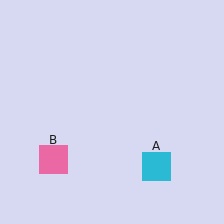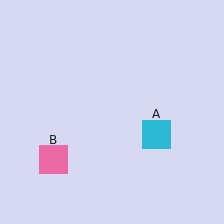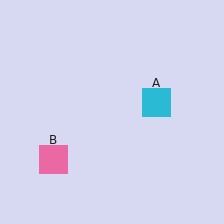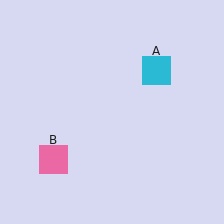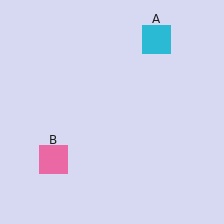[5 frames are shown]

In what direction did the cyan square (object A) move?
The cyan square (object A) moved up.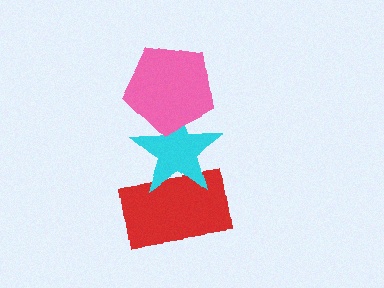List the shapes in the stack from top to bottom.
From top to bottom: the pink pentagon, the cyan star, the red rectangle.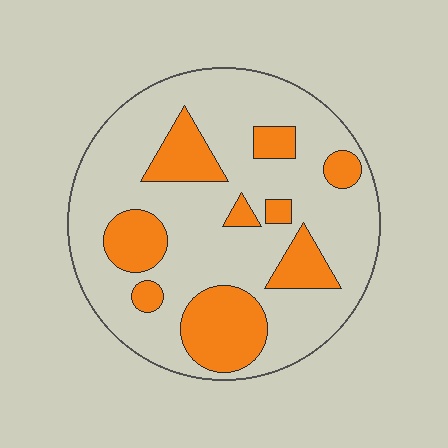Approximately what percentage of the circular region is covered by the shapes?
Approximately 25%.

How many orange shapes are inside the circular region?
9.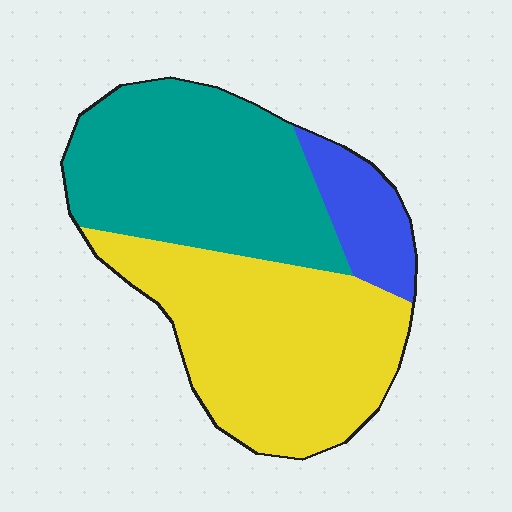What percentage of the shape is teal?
Teal takes up between a quarter and a half of the shape.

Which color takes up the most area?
Yellow, at roughly 45%.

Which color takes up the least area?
Blue, at roughly 10%.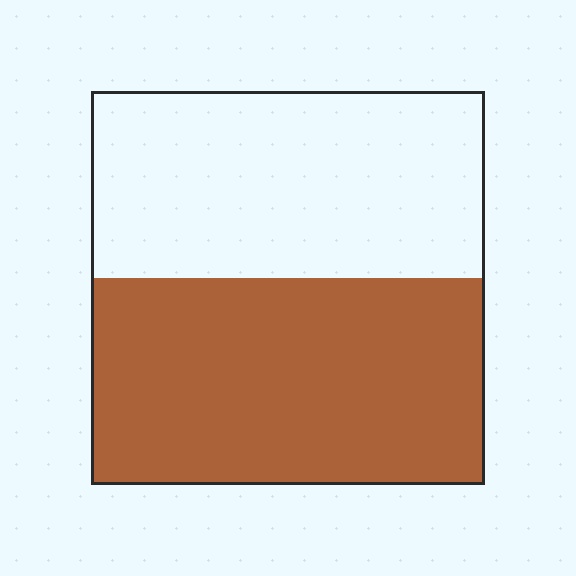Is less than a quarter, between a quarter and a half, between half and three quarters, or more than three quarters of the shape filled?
Between half and three quarters.